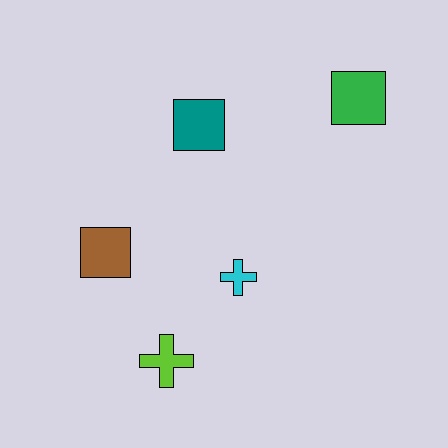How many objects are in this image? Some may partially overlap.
There are 5 objects.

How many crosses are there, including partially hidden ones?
There are 2 crosses.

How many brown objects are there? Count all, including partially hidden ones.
There is 1 brown object.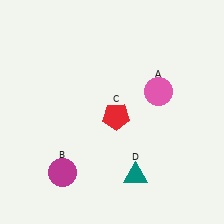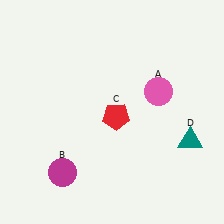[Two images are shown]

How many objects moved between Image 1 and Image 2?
1 object moved between the two images.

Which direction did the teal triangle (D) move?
The teal triangle (D) moved right.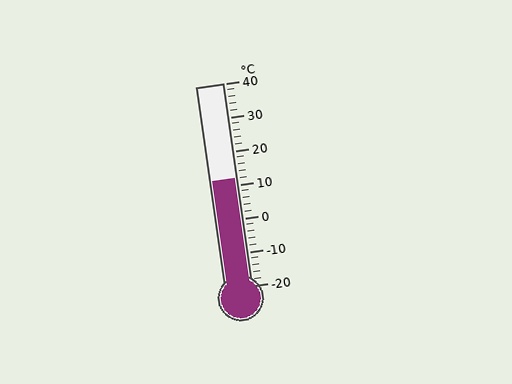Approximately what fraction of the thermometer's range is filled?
The thermometer is filled to approximately 55% of its range.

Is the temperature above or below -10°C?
The temperature is above -10°C.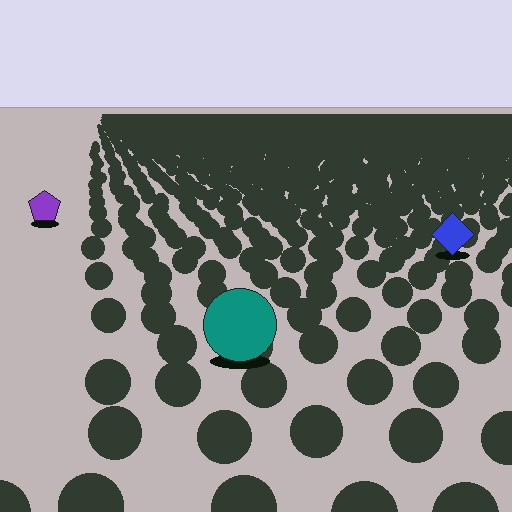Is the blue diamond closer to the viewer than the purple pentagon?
Yes. The blue diamond is closer — you can tell from the texture gradient: the ground texture is coarser near it.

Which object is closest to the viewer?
The teal circle is closest. The texture marks near it are larger and more spread out.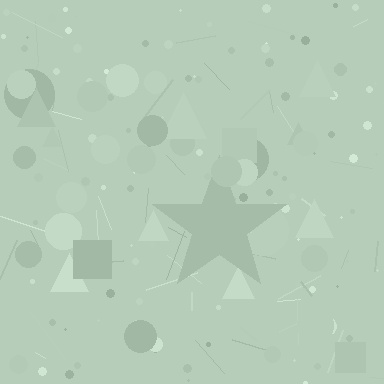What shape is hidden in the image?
A star is hidden in the image.